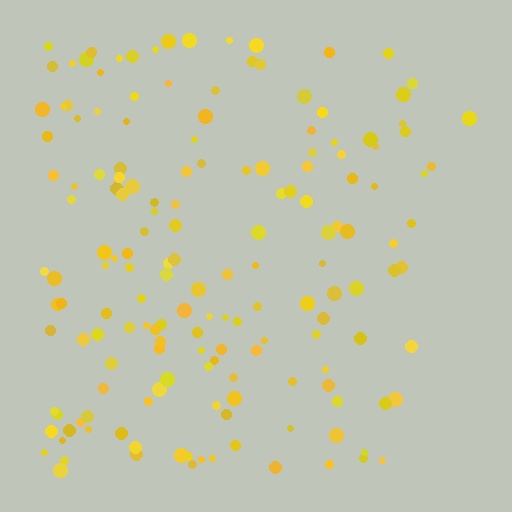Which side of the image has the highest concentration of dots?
The left.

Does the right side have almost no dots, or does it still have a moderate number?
Still a moderate number, just noticeably fewer than the left.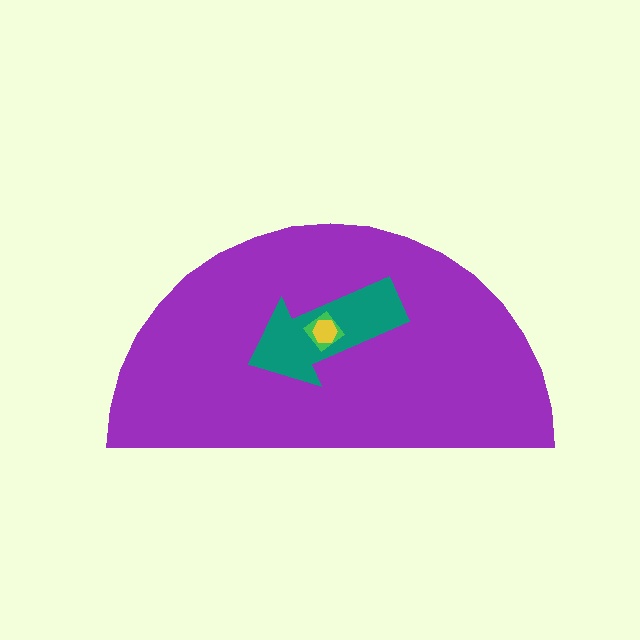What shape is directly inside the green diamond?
The yellow hexagon.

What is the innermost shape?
The yellow hexagon.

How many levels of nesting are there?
4.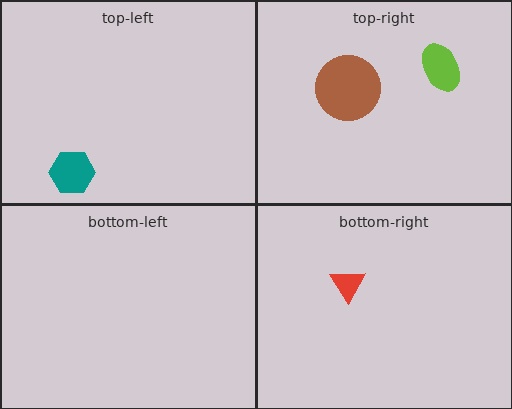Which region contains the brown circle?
The top-right region.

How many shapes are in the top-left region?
1.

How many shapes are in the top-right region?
2.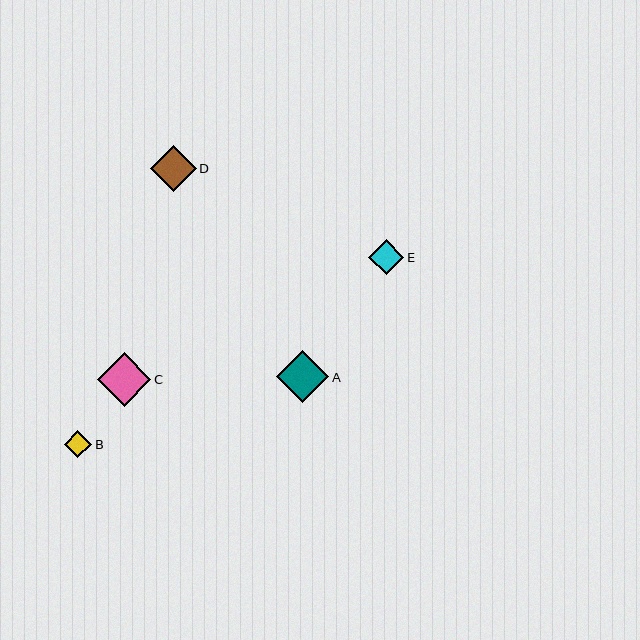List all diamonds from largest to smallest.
From largest to smallest: C, A, D, E, B.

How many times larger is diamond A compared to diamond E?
Diamond A is approximately 1.5 times the size of diamond E.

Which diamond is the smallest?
Diamond B is the smallest with a size of approximately 27 pixels.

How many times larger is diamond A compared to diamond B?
Diamond A is approximately 1.9 times the size of diamond B.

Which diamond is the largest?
Diamond C is the largest with a size of approximately 53 pixels.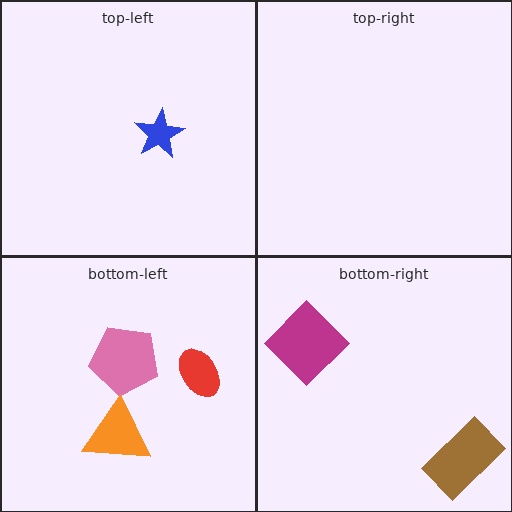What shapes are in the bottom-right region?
The magenta diamond, the brown rectangle.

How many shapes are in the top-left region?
1.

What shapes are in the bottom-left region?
The red ellipse, the pink pentagon, the orange triangle.